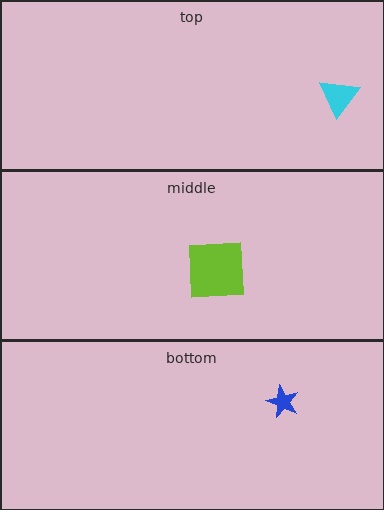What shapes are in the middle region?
The lime square.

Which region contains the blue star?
The bottom region.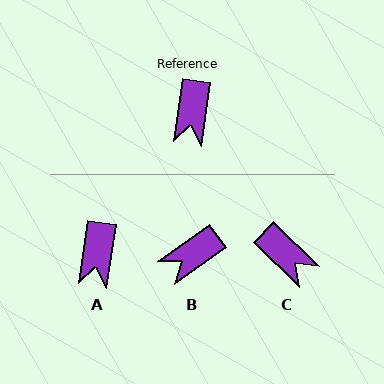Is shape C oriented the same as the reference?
No, it is off by about 54 degrees.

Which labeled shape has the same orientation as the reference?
A.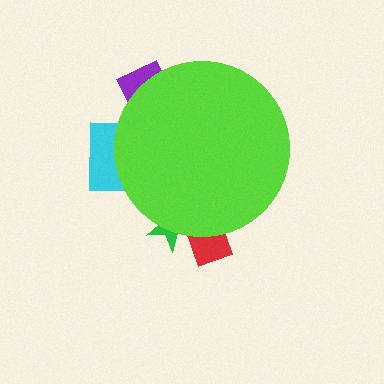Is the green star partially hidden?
Yes, the green star is partially hidden behind the lime circle.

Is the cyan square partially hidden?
Yes, the cyan square is partially hidden behind the lime circle.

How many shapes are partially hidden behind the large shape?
4 shapes are partially hidden.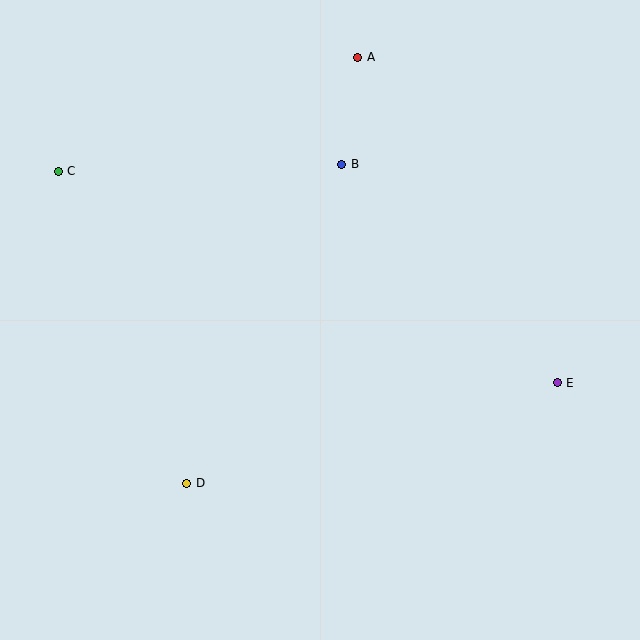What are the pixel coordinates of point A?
Point A is at (358, 57).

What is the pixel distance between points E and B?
The distance between E and B is 307 pixels.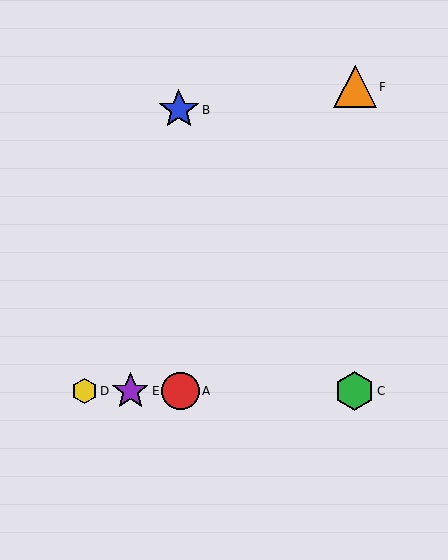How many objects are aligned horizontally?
4 objects (A, C, D, E) are aligned horizontally.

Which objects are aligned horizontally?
Objects A, C, D, E are aligned horizontally.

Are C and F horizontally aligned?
No, C is at y≈391 and F is at y≈87.